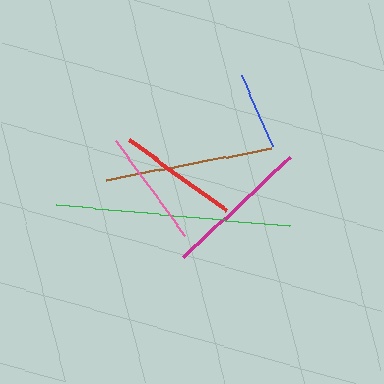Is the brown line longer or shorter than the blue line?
The brown line is longer than the blue line.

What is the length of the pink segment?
The pink segment is approximately 117 pixels long.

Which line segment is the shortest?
The blue line is the shortest at approximately 78 pixels.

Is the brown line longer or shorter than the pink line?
The brown line is longer than the pink line.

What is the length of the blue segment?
The blue segment is approximately 78 pixels long.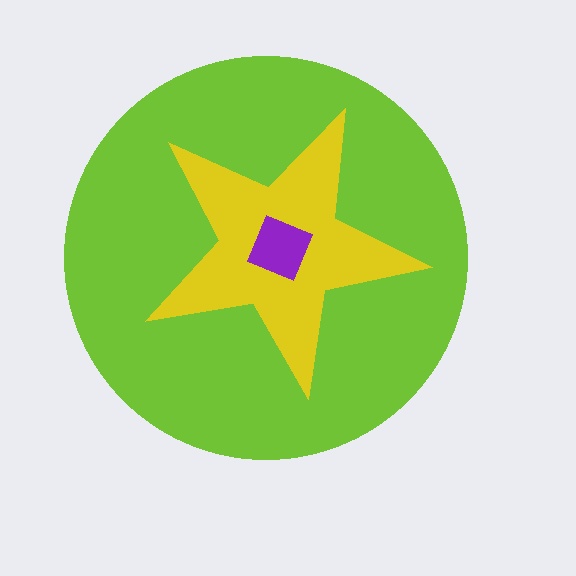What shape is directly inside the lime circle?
The yellow star.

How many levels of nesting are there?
3.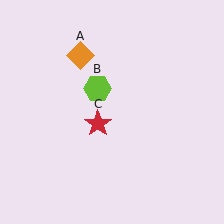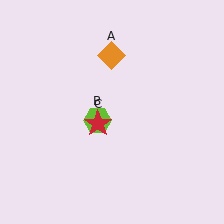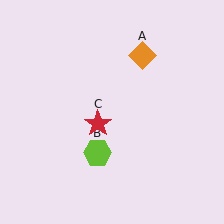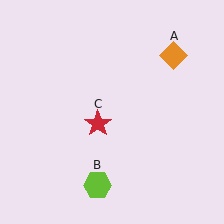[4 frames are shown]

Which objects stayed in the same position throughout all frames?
Red star (object C) remained stationary.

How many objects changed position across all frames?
2 objects changed position: orange diamond (object A), lime hexagon (object B).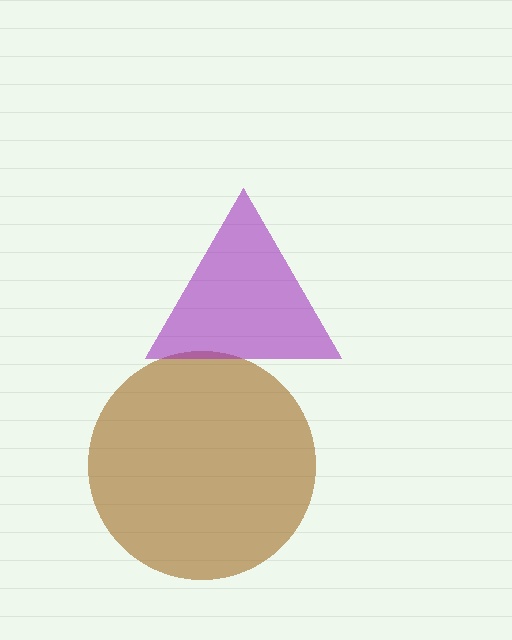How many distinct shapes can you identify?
There are 2 distinct shapes: a brown circle, a purple triangle.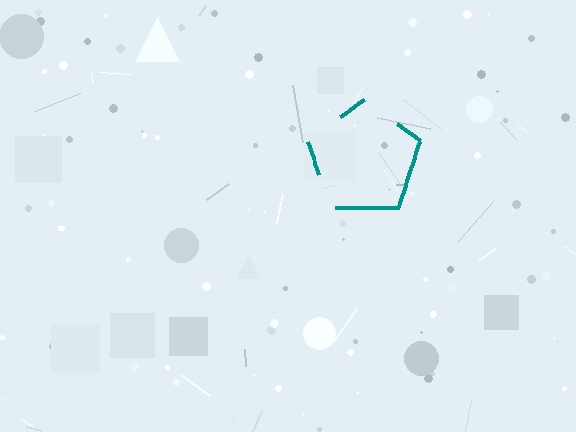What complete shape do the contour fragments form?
The contour fragments form a pentagon.